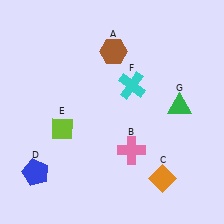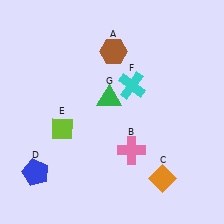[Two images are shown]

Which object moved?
The green triangle (G) moved left.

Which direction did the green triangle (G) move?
The green triangle (G) moved left.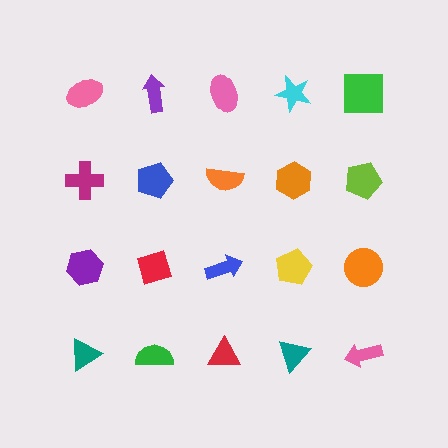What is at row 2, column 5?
A lime pentagon.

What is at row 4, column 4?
A teal triangle.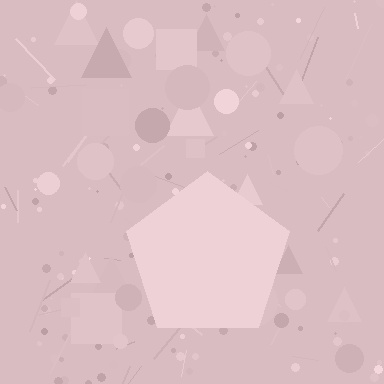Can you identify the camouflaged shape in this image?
The camouflaged shape is a pentagon.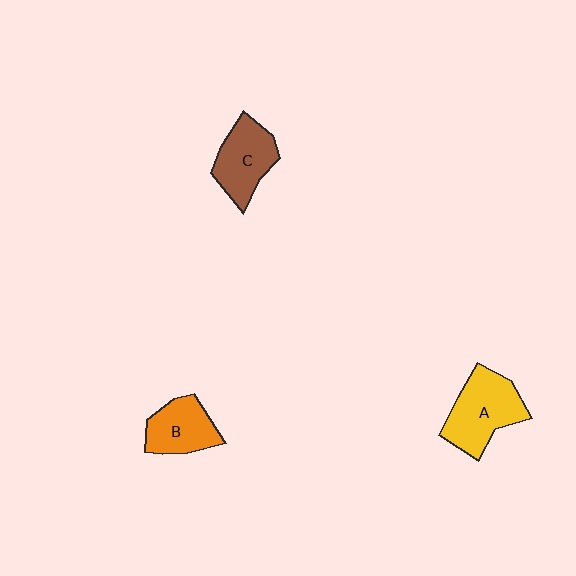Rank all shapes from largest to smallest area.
From largest to smallest: A (yellow), C (brown), B (orange).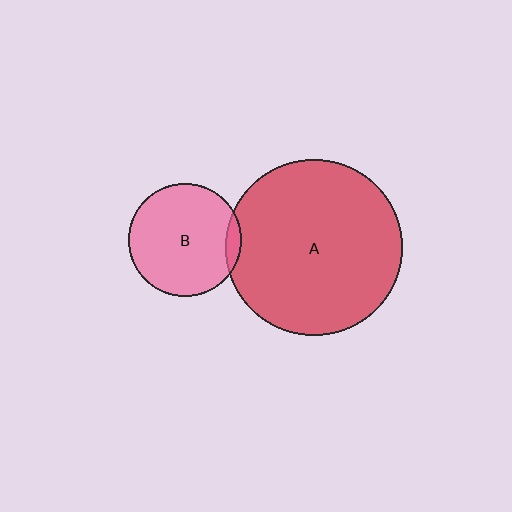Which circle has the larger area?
Circle A (red).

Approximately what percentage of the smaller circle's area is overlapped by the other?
Approximately 5%.